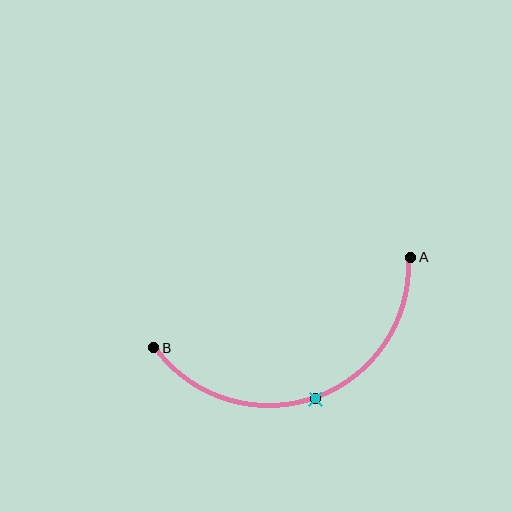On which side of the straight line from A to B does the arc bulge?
The arc bulges below the straight line connecting A and B.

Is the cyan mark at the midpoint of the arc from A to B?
Yes. The cyan mark lies on the arc at equal arc-length from both A and B — it is the arc midpoint.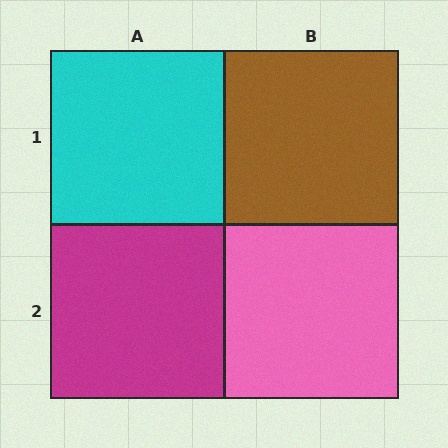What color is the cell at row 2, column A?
Magenta.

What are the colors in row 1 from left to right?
Cyan, brown.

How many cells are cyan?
1 cell is cyan.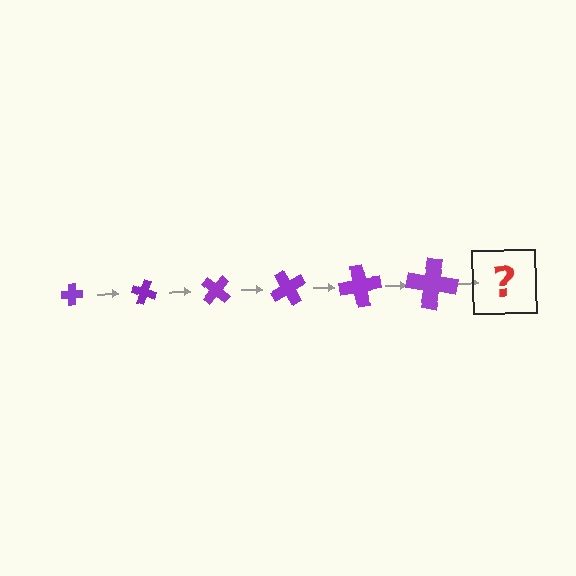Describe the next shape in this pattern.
It should be a cross, larger than the previous one and rotated 120 degrees from the start.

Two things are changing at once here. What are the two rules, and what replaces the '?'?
The two rules are that the cross grows larger each step and it rotates 20 degrees each step. The '?' should be a cross, larger than the previous one and rotated 120 degrees from the start.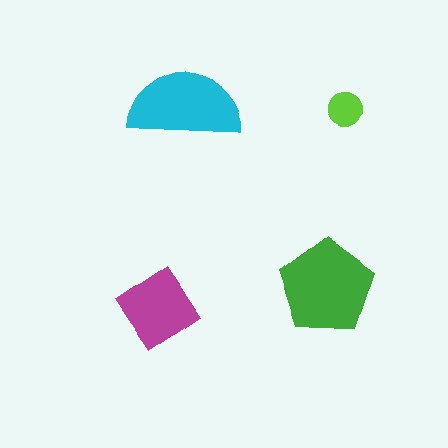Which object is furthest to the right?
The lime circle is rightmost.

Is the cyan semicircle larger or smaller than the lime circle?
Larger.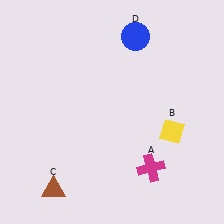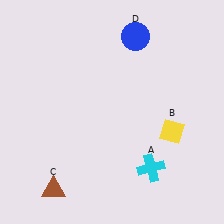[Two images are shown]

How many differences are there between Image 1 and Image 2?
There is 1 difference between the two images.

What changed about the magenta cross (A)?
In Image 1, A is magenta. In Image 2, it changed to cyan.